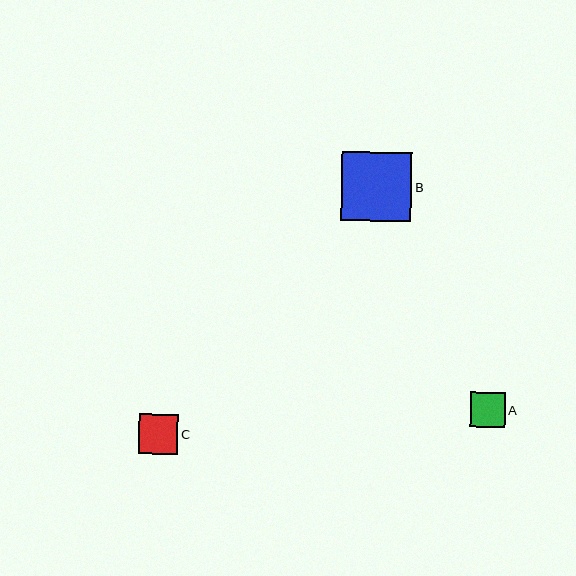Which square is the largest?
Square B is the largest with a size of approximately 70 pixels.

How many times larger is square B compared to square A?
Square B is approximately 2.0 times the size of square A.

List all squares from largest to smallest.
From largest to smallest: B, C, A.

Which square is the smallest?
Square A is the smallest with a size of approximately 34 pixels.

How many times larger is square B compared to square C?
Square B is approximately 1.8 times the size of square C.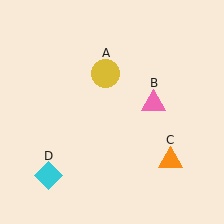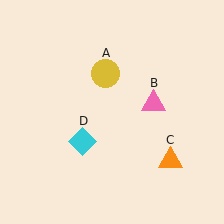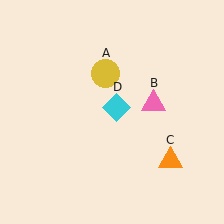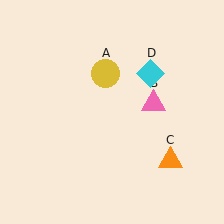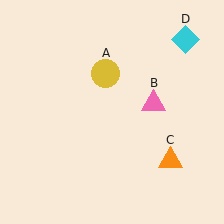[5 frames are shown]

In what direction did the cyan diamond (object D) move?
The cyan diamond (object D) moved up and to the right.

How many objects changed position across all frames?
1 object changed position: cyan diamond (object D).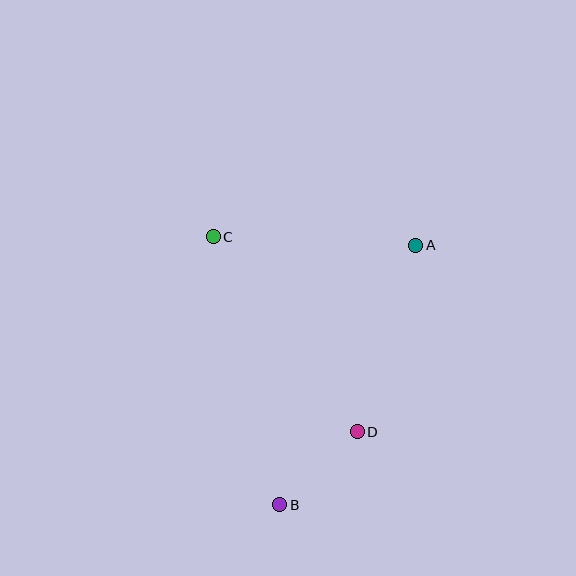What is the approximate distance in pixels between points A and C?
The distance between A and C is approximately 203 pixels.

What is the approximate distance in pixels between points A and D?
The distance between A and D is approximately 196 pixels.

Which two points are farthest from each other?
Points A and B are farthest from each other.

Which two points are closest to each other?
Points B and D are closest to each other.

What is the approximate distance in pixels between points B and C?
The distance between B and C is approximately 276 pixels.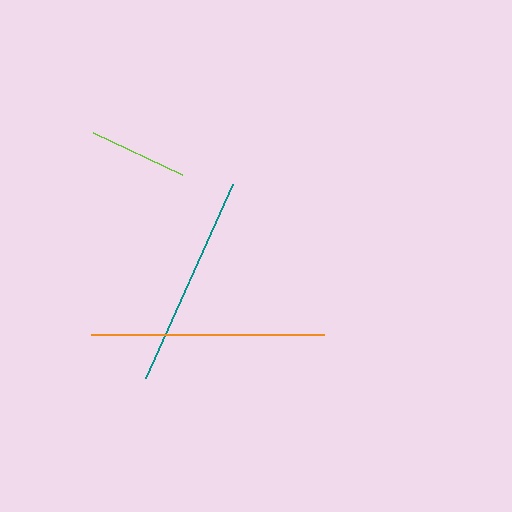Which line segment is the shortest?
The lime line is the shortest at approximately 97 pixels.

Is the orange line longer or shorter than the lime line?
The orange line is longer than the lime line.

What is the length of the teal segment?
The teal segment is approximately 213 pixels long.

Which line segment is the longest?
The orange line is the longest at approximately 232 pixels.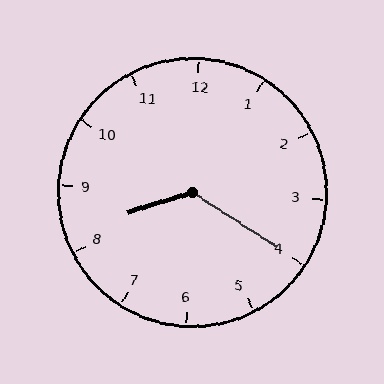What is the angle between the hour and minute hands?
Approximately 130 degrees.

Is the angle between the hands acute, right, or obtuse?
It is obtuse.